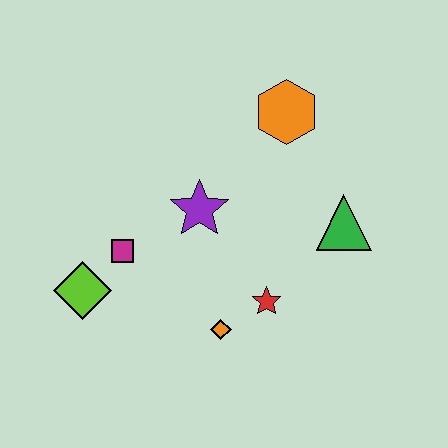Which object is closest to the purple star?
The magenta square is closest to the purple star.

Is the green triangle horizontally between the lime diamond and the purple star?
No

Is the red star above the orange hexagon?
No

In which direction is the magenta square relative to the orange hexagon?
The magenta square is to the left of the orange hexagon.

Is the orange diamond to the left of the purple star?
No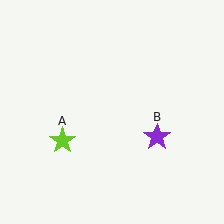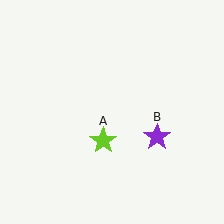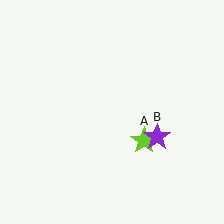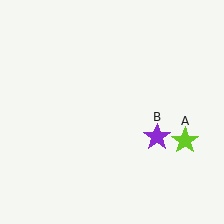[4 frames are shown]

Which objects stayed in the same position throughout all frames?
Purple star (object B) remained stationary.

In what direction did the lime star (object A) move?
The lime star (object A) moved right.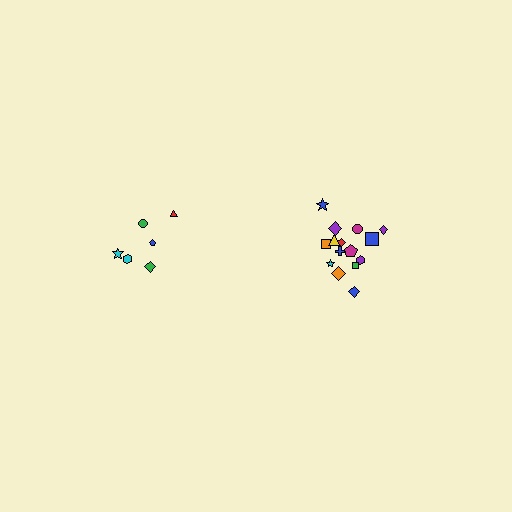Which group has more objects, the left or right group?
The right group.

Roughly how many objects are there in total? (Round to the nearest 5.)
Roughly 20 objects in total.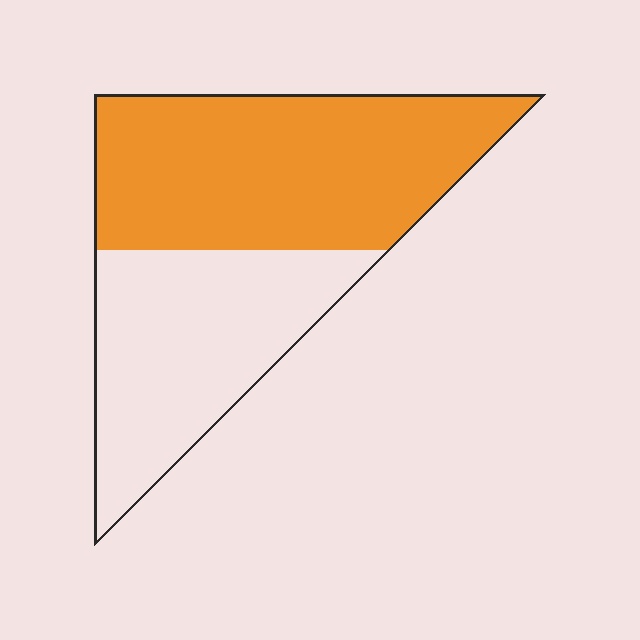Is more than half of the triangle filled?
Yes.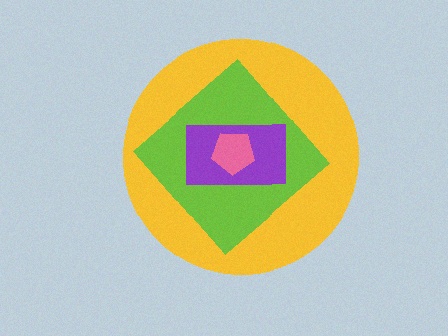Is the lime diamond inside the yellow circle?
Yes.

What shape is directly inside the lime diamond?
The purple rectangle.